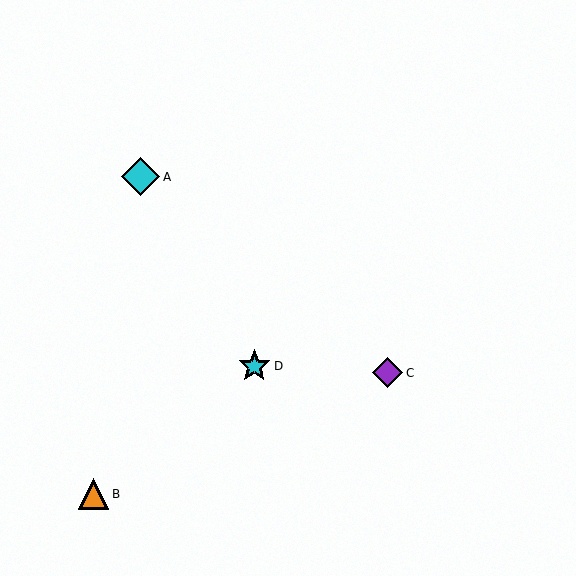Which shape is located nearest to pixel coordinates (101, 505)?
The orange triangle (labeled B) at (94, 494) is nearest to that location.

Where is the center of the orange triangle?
The center of the orange triangle is at (94, 494).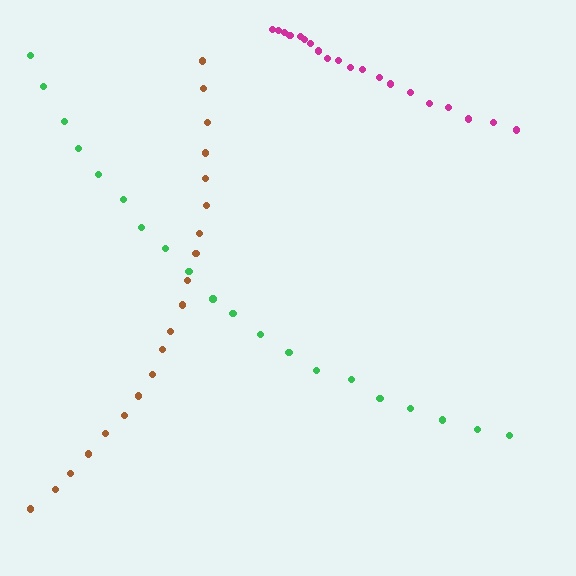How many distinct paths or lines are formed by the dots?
There are 3 distinct paths.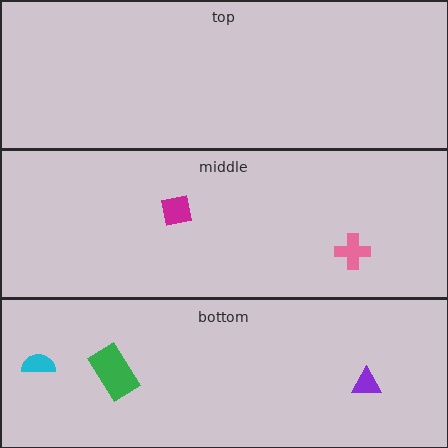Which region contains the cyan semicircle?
The bottom region.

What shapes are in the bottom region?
The green rectangle, the cyan semicircle, the purple triangle.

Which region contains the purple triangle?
The bottom region.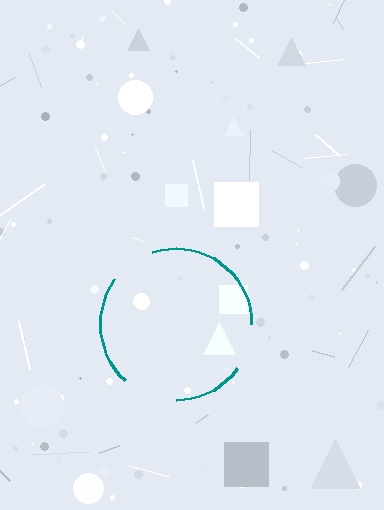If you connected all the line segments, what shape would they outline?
They would outline a circle.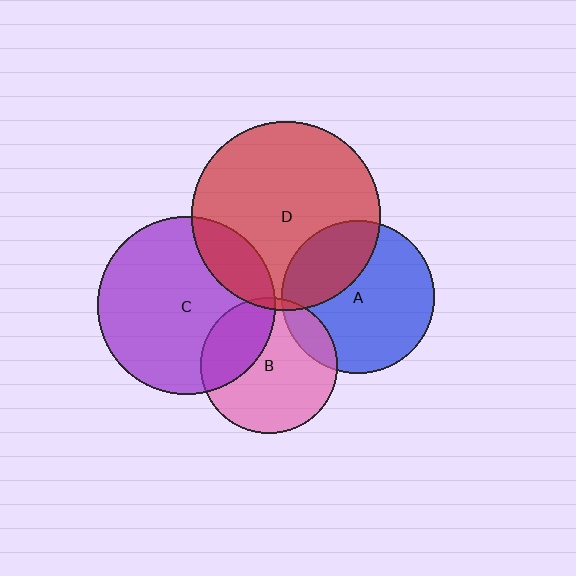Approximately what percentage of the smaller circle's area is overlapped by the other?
Approximately 15%.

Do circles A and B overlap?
Yes.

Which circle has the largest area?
Circle D (red).